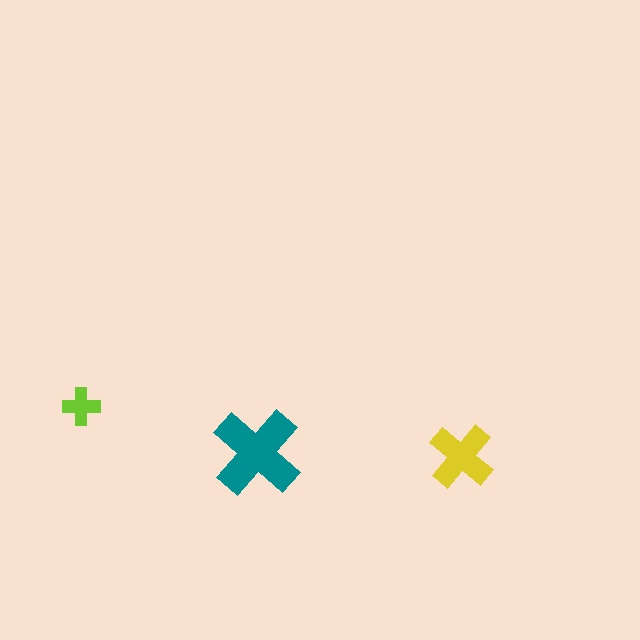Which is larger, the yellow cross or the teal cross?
The teal one.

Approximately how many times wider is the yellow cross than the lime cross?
About 1.5 times wider.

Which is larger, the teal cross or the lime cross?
The teal one.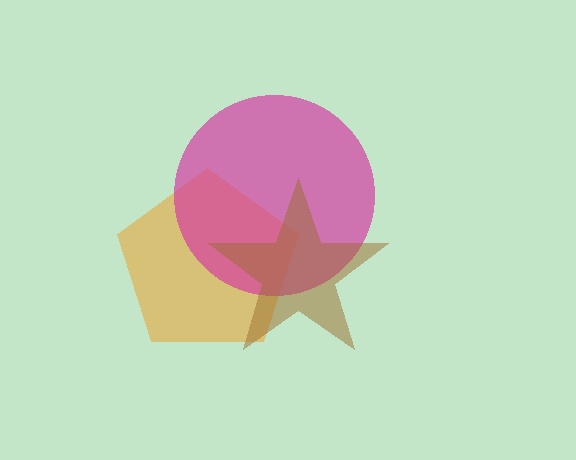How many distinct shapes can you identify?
There are 3 distinct shapes: an orange pentagon, a magenta circle, a brown star.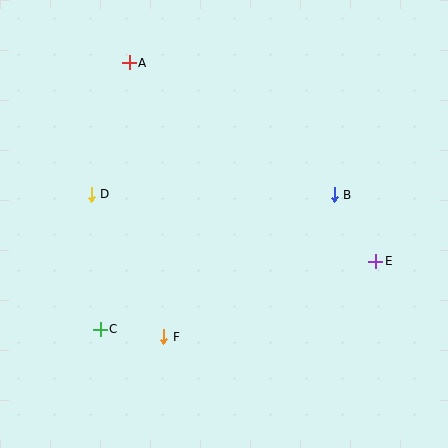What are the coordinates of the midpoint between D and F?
The midpoint between D and F is at (128, 266).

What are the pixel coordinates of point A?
Point A is at (129, 63).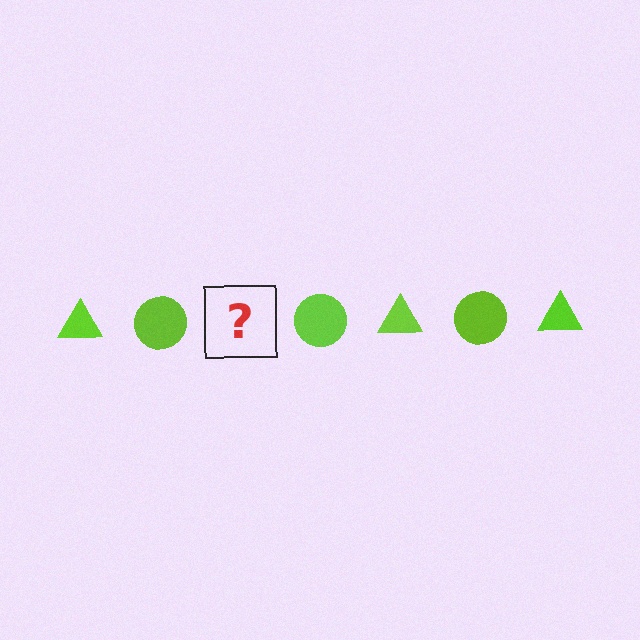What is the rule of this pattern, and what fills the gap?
The rule is that the pattern cycles through triangle, circle shapes in lime. The gap should be filled with a lime triangle.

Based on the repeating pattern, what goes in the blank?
The blank should be a lime triangle.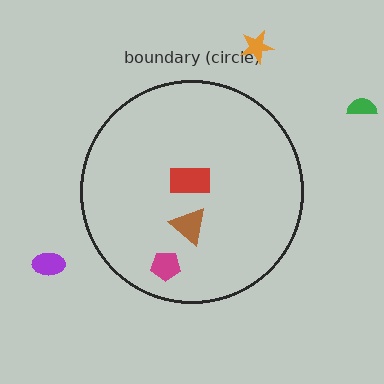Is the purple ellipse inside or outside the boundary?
Outside.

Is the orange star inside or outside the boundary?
Outside.